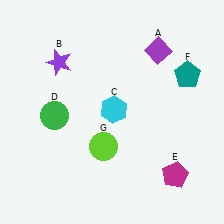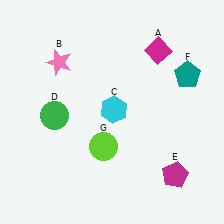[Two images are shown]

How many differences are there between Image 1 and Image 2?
There are 2 differences between the two images.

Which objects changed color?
A changed from purple to magenta. B changed from purple to pink.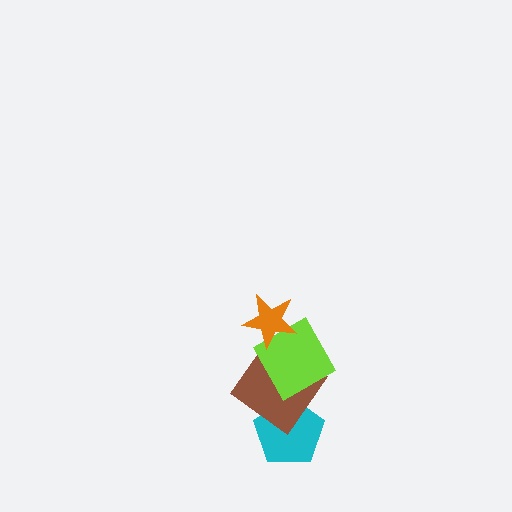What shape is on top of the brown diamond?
The lime square is on top of the brown diamond.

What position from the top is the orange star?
The orange star is 1st from the top.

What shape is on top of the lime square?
The orange star is on top of the lime square.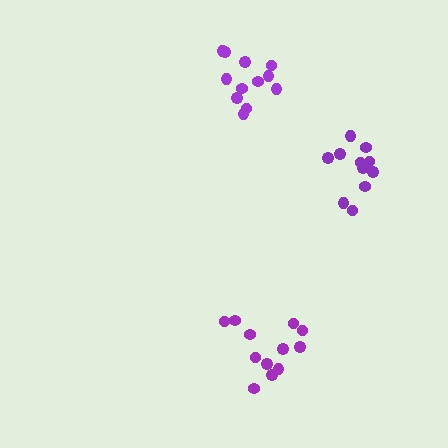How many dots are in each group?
Group 1: 12 dots, Group 2: 12 dots, Group 3: 11 dots (35 total).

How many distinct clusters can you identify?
There are 3 distinct clusters.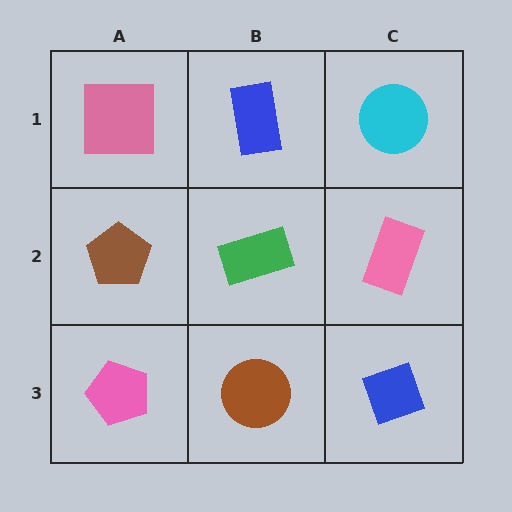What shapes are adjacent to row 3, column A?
A brown pentagon (row 2, column A), a brown circle (row 3, column B).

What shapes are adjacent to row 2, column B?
A blue rectangle (row 1, column B), a brown circle (row 3, column B), a brown pentagon (row 2, column A), a pink rectangle (row 2, column C).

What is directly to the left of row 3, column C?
A brown circle.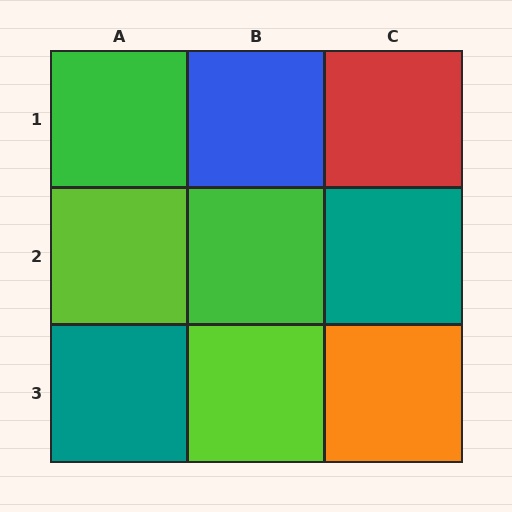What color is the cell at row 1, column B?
Blue.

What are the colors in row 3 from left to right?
Teal, lime, orange.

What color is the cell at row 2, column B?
Green.